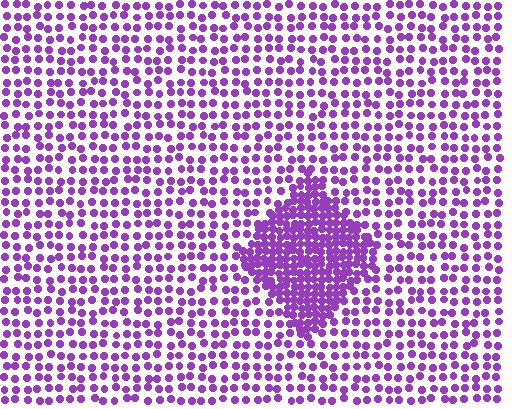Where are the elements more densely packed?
The elements are more densely packed inside the diamond boundary.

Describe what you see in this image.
The image contains small purple elements arranged at two different densities. A diamond-shaped region is visible where the elements are more densely packed than the surrounding area.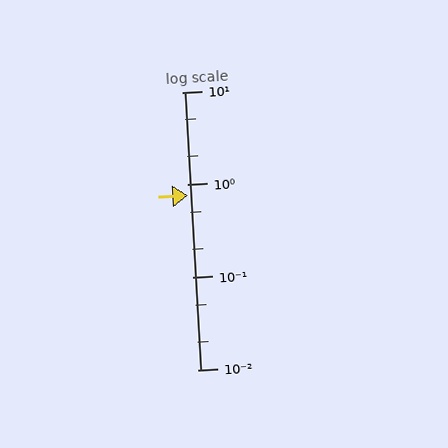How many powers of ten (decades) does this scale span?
The scale spans 3 decades, from 0.01 to 10.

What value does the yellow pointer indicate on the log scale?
The pointer indicates approximately 0.77.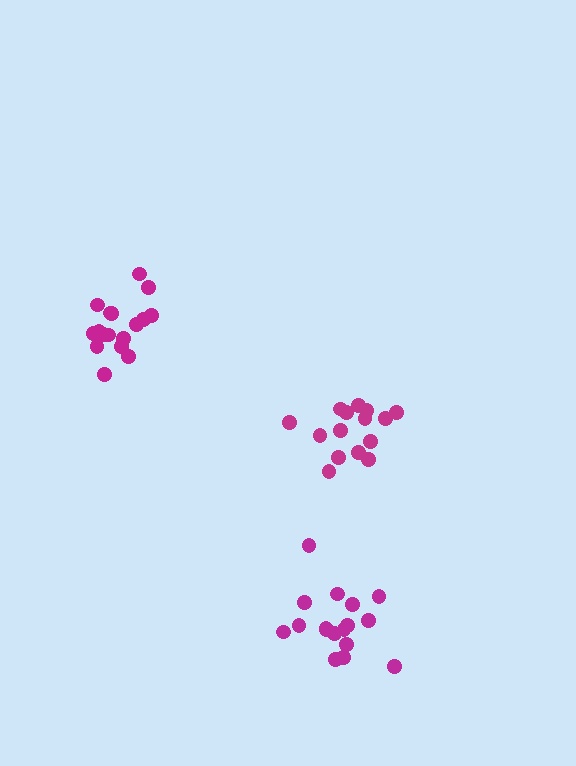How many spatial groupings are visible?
There are 3 spatial groupings.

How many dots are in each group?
Group 1: 15 dots, Group 2: 17 dots, Group 3: 17 dots (49 total).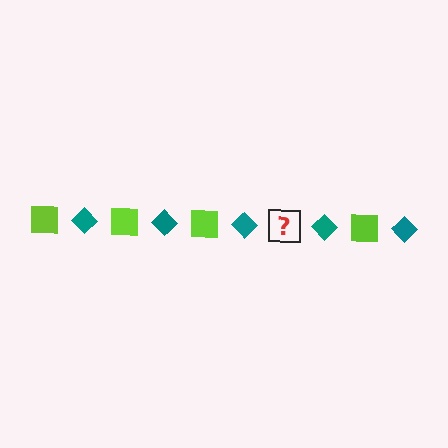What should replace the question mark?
The question mark should be replaced with a lime square.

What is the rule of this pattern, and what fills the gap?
The rule is that the pattern alternates between lime square and teal diamond. The gap should be filled with a lime square.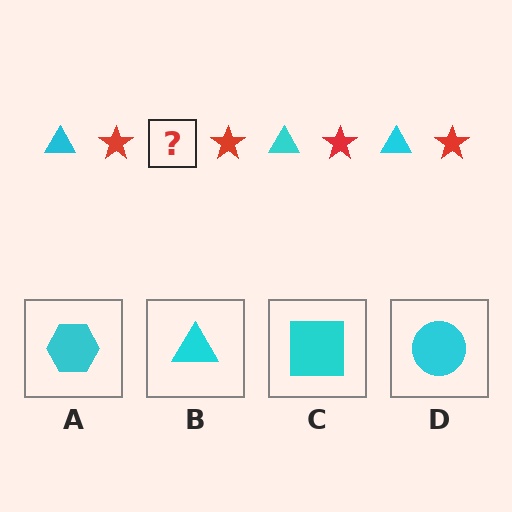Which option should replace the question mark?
Option B.